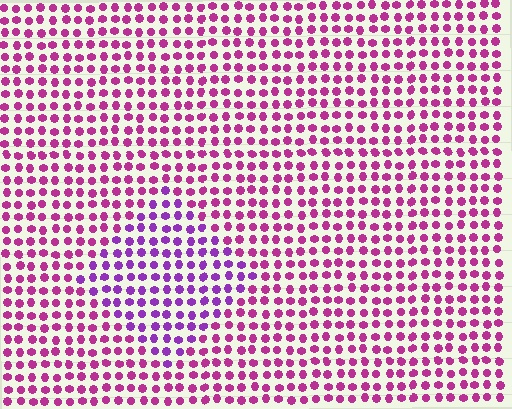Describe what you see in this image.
The image is filled with small magenta elements in a uniform arrangement. A diamond-shaped region is visible where the elements are tinted to a slightly different hue, forming a subtle color boundary.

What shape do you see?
I see a diamond.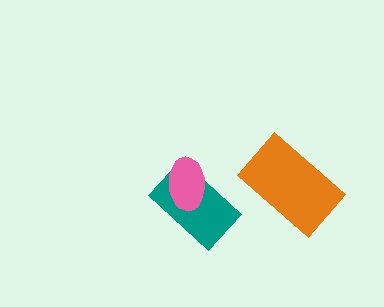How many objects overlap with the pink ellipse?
1 object overlaps with the pink ellipse.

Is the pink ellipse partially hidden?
No, no other shape covers it.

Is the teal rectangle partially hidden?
Yes, it is partially covered by another shape.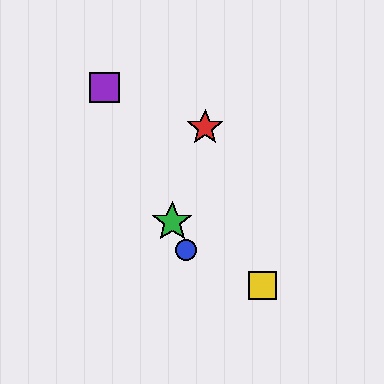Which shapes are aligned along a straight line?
The blue circle, the green star, the purple square are aligned along a straight line.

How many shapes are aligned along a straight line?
3 shapes (the blue circle, the green star, the purple square) are aligned along a straight line.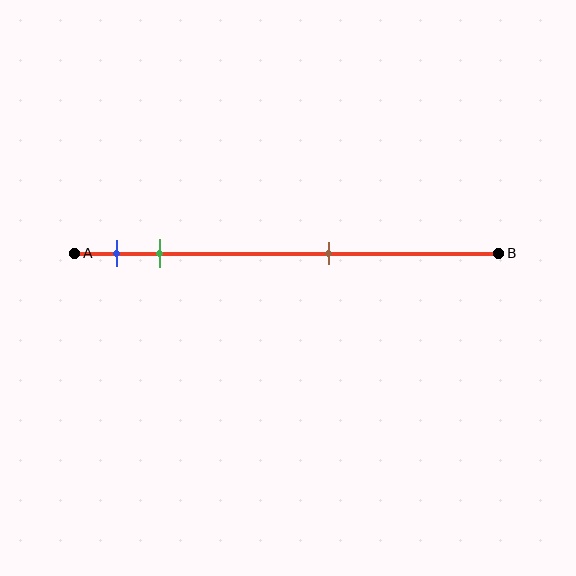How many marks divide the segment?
There are 3 marks dividing the segment.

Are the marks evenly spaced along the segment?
No, the marks are not evenly spaced.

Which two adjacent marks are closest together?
The blue and green marks are the closest adjacent pair.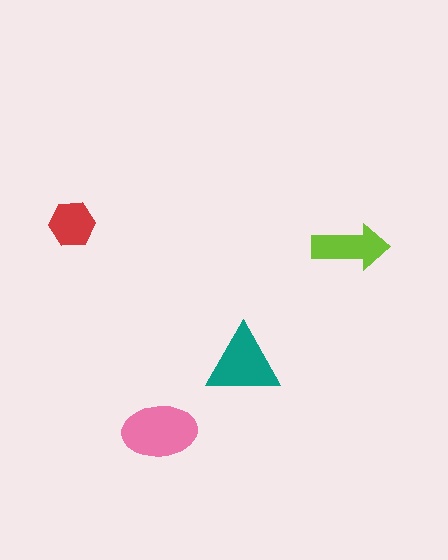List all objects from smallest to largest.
The red hexagon, the lime arrow, the teal triangle, the pink ellipse.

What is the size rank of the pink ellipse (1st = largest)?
1st.